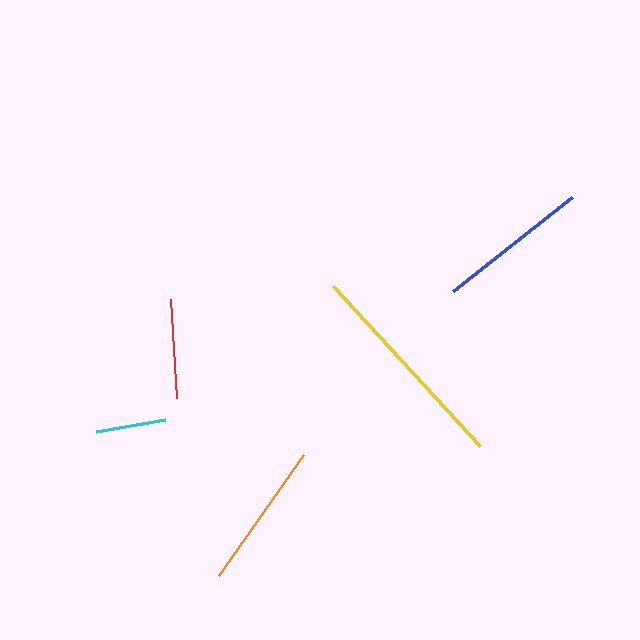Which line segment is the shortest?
The cyan line is the shortest at approximately 70 pixels.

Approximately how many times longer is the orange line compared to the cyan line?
The orange line is approximately 2.1 times the length of the cyan line.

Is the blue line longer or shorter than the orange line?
The blue line is longer than the orange line.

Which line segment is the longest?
The yellow line is the longest at approximately 217 pixels.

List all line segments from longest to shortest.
From longest to shortest: yellow, blue, orange, red, cyan.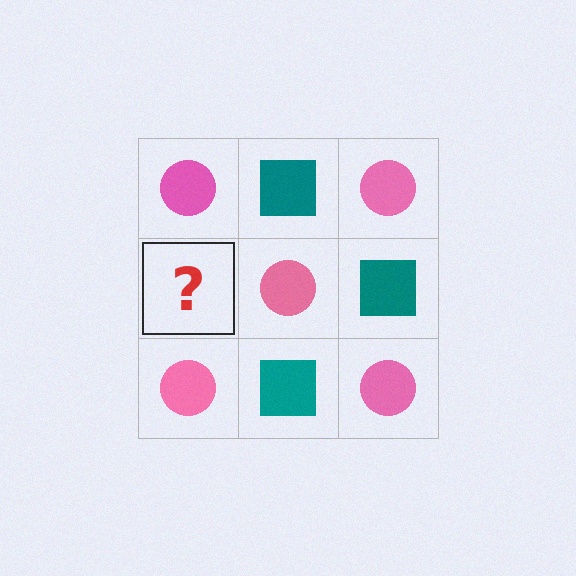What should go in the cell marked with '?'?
The missing cell should contain a teal square.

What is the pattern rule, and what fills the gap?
The rule is that it alternates pink circle and teal square in a checkerboard pattern. The gap should be filled with a teal square.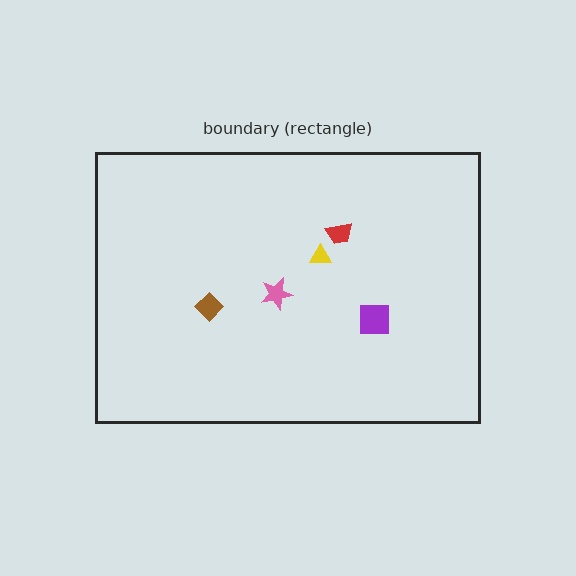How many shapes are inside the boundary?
5 inside, 0 outside.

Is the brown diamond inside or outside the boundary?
Inside.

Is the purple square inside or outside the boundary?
Inside.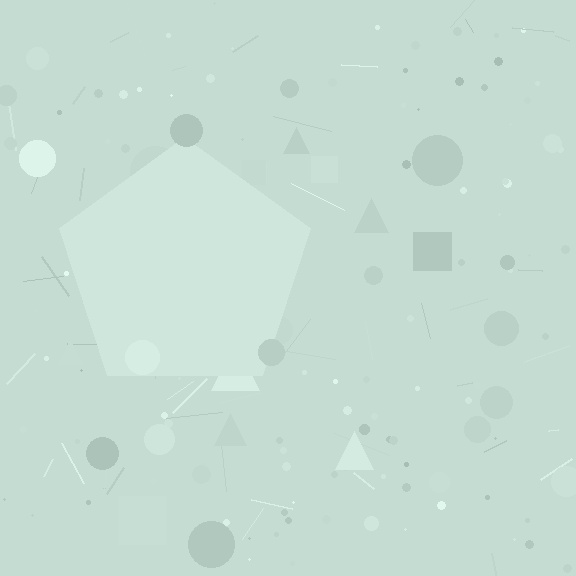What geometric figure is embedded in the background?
A pentagon is embedded in the background.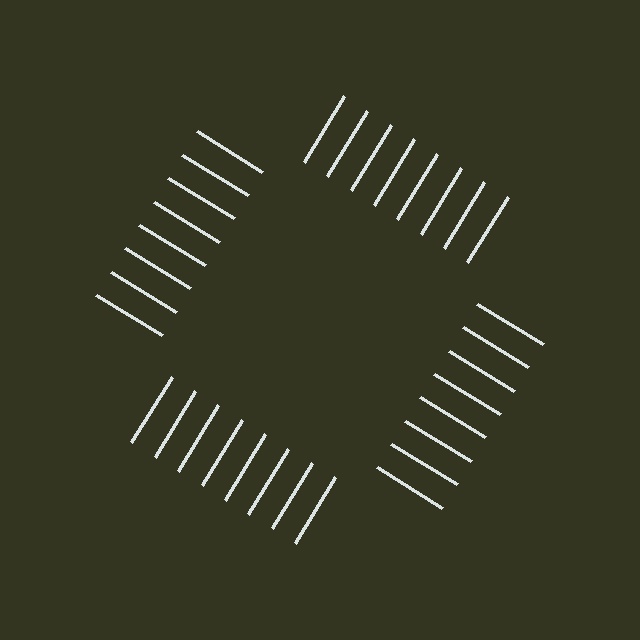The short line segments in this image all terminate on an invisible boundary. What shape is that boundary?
An illusory square — the line segments terminate on its edges but no continuous stroke is drawn.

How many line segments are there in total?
32 — 8 along each of the 4 edges.